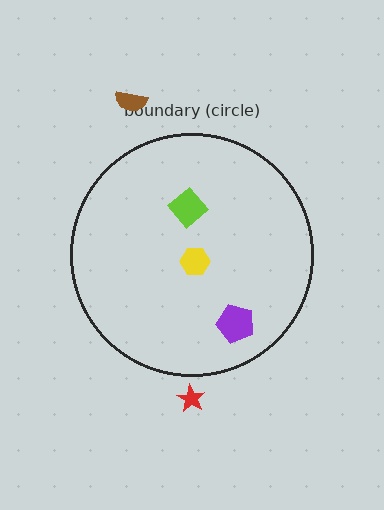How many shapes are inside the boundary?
3 inside, 2 outside.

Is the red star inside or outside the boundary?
Outside.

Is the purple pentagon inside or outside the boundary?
Inside.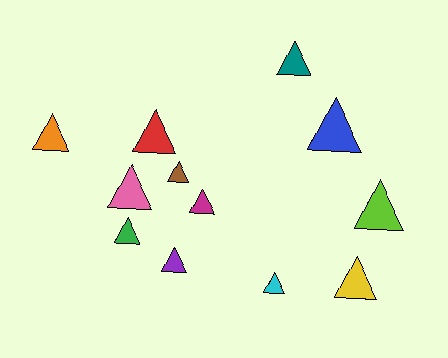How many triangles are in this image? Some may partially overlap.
There are 12 triangles.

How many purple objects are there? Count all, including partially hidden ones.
There is 1 purple object.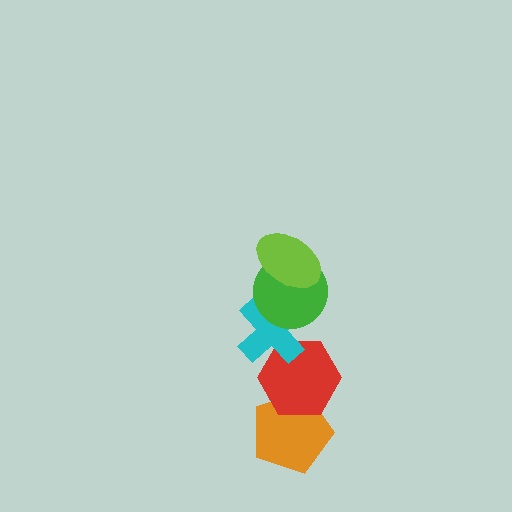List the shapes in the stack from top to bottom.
From top to bottom: the lime ellipse, the green circle, the cyan cross, the red hexagon, the orange pentagon.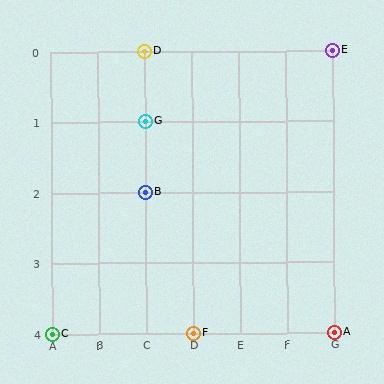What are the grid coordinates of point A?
Point A is at grid coordinates (G, 4).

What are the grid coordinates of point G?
Point G is at grid coordinates (C, 1).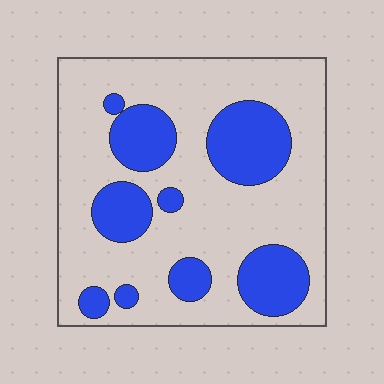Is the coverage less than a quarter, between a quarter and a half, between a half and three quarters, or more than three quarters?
Between a quarter and a half.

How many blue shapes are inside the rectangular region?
9.